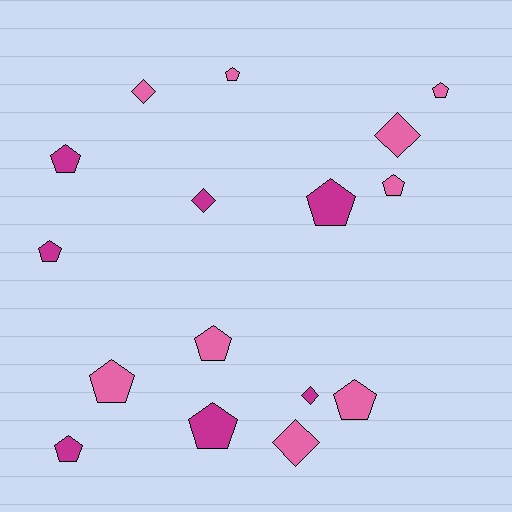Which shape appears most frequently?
Pentagon, with 11 objects.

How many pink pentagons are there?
There are 6 pink pentagons.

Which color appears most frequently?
Pink, with 9 objects.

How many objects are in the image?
There are 16 objects.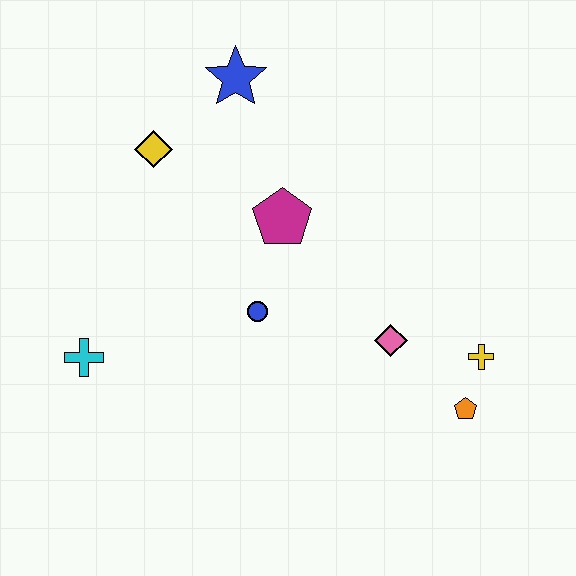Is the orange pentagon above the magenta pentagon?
No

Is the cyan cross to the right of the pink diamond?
No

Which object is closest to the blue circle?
The magenta pentagon is closest to the blue circle.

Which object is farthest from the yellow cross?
The cyan cross is farthest from the yellow cross.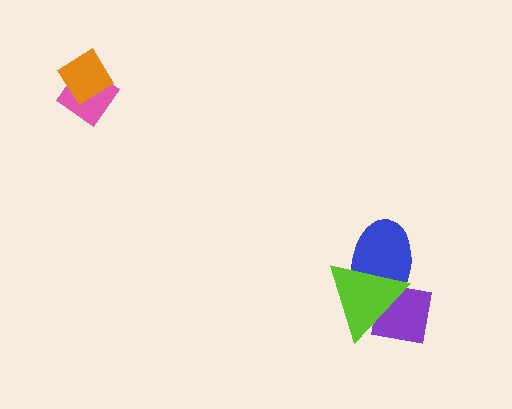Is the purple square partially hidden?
Yes, it is partially covered by another shape.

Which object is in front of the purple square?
The lime triangle is in front of the purple square.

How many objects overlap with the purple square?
2 objects overlap with the purple square.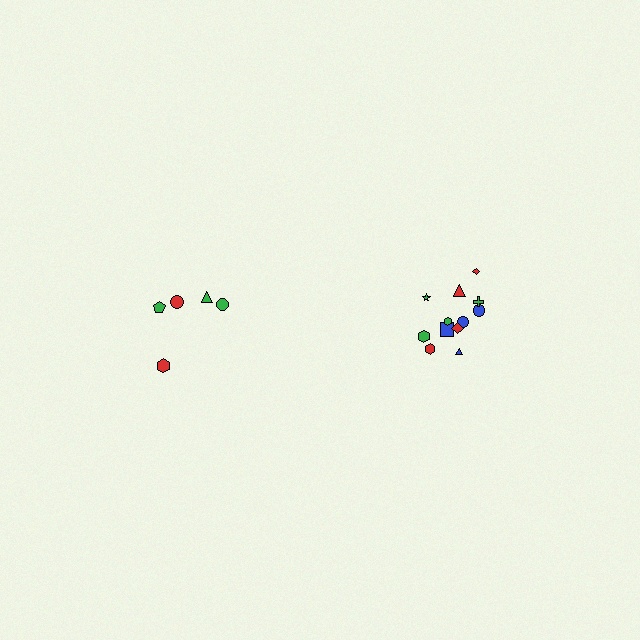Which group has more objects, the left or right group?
The right group.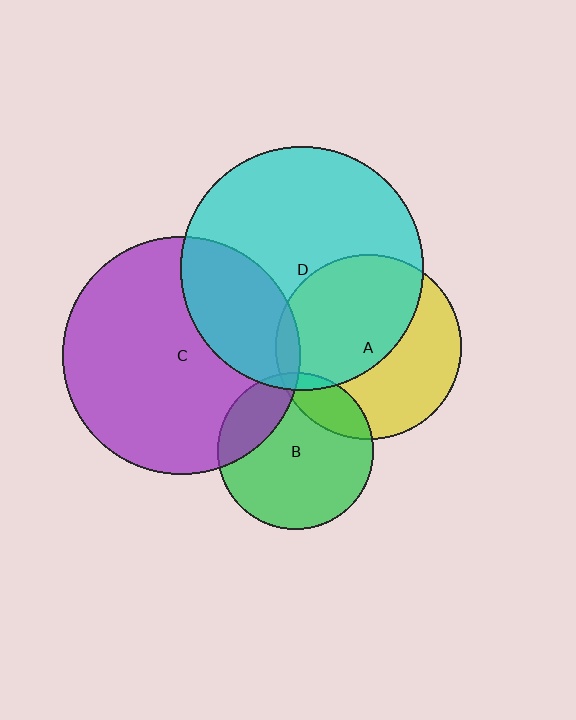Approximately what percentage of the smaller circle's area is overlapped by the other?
Approximately 5%.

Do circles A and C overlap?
Yes.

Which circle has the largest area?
Circle D (cyan).